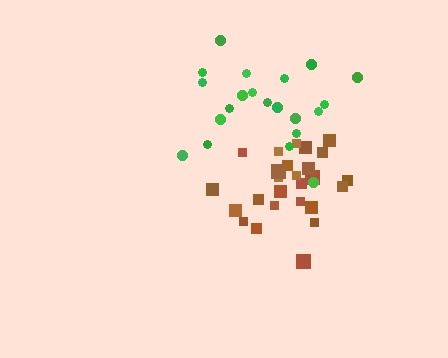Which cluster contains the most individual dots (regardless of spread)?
Brown (26).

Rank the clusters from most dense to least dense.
brown, green.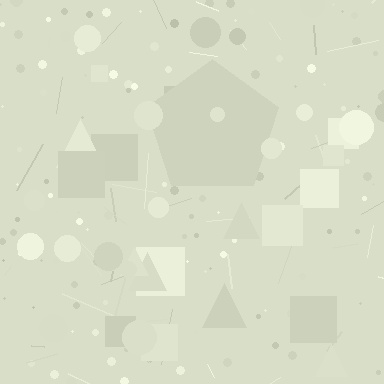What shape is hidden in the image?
A pentagon is hidden in the image.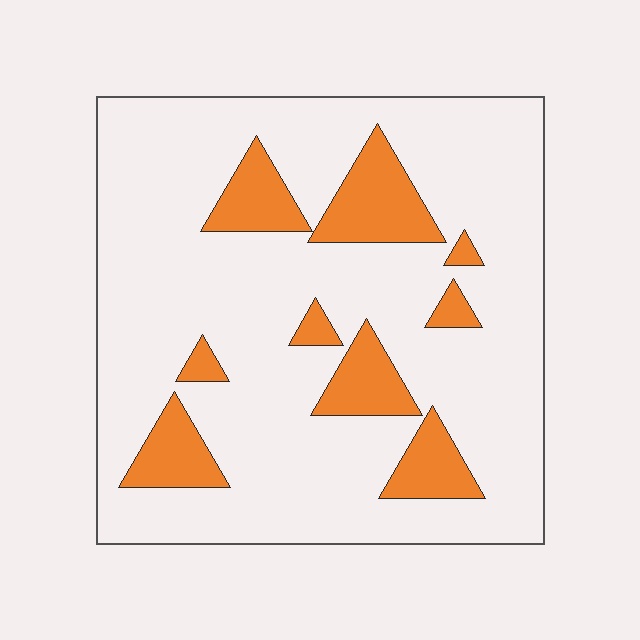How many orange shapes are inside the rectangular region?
9.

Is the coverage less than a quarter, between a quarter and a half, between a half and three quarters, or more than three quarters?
Less than a quarter.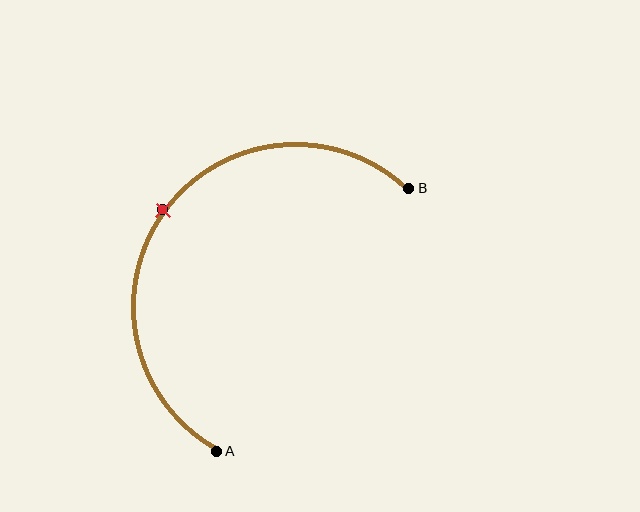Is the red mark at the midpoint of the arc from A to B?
Yes. The red mark lies on the arc at equal arc-length from both A and B — it is the arc midpoint.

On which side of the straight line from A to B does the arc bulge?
The arc bulges above and to the left of the straight line connecting A and B.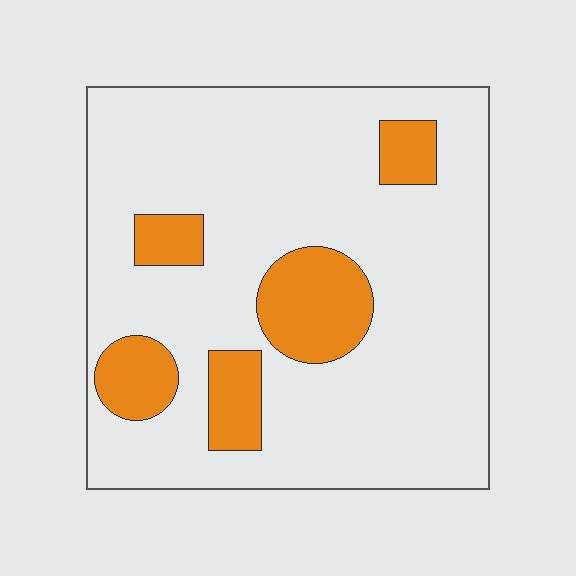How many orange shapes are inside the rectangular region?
5.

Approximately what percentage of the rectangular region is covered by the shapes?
Approximately 20%.